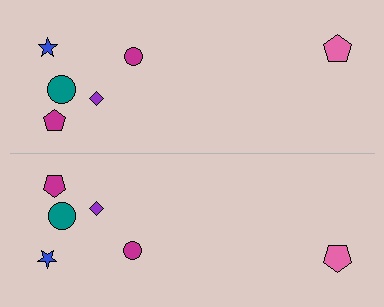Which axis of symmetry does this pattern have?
The pattern has a horizontal axis of symmetry running through the center of the image.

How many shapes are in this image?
There are 12 shapes in this image.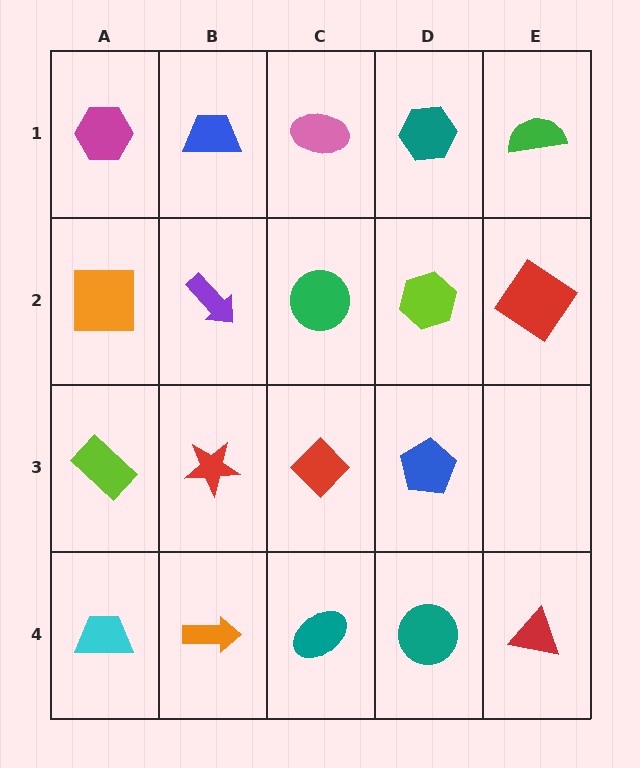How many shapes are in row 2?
5 shapes.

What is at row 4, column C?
A teal ellipse.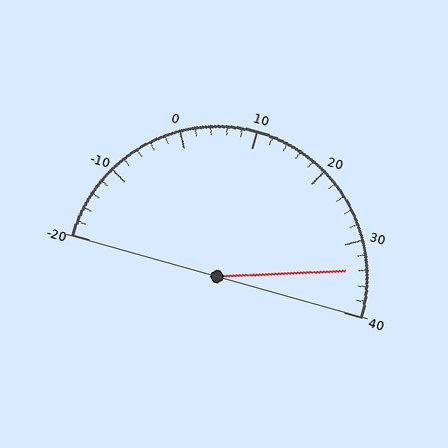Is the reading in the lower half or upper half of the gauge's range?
The reading is in the upper half of the range (-20 to 40).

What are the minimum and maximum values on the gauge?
The gauge ranges from -20 to 40.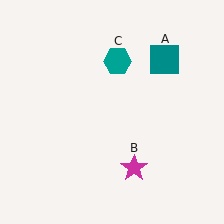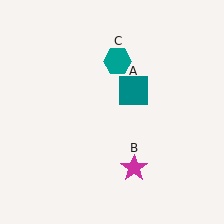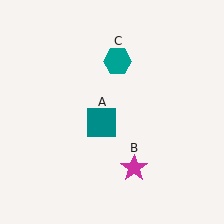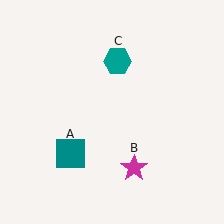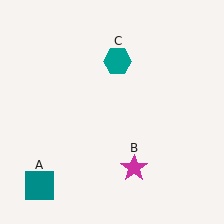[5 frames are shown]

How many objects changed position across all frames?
1 object changed position: teal square (object A).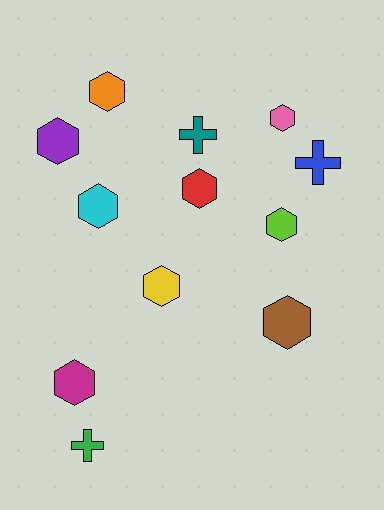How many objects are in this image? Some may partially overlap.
There are 12 objects.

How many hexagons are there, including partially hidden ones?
There are 9 hexagons.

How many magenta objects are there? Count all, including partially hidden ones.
There is 1 magenta object.